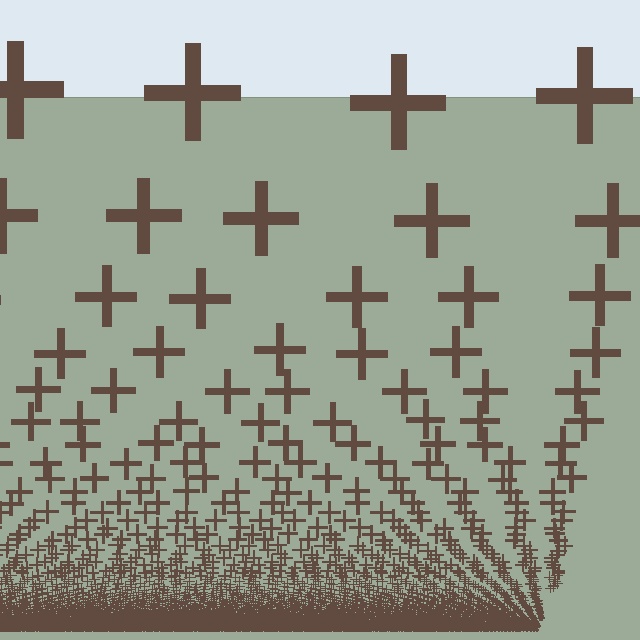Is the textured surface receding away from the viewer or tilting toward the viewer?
The surface appears to tilt toward the viewer. Texture elements get larger and sparser toward the top.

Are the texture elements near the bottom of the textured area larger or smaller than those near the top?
Smaller. The gradient is inverted — elements near the bottom are smaller and denser.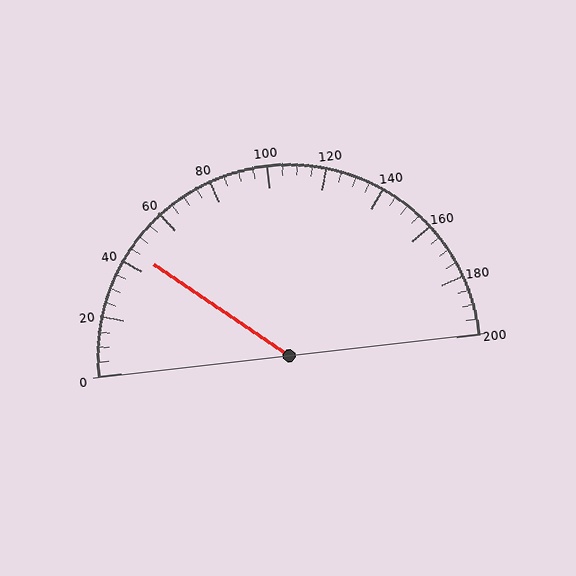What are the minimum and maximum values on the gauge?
The gauge ranges from 0 to 200.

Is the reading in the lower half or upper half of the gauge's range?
The reading is in the lower half of the range (0 to 200).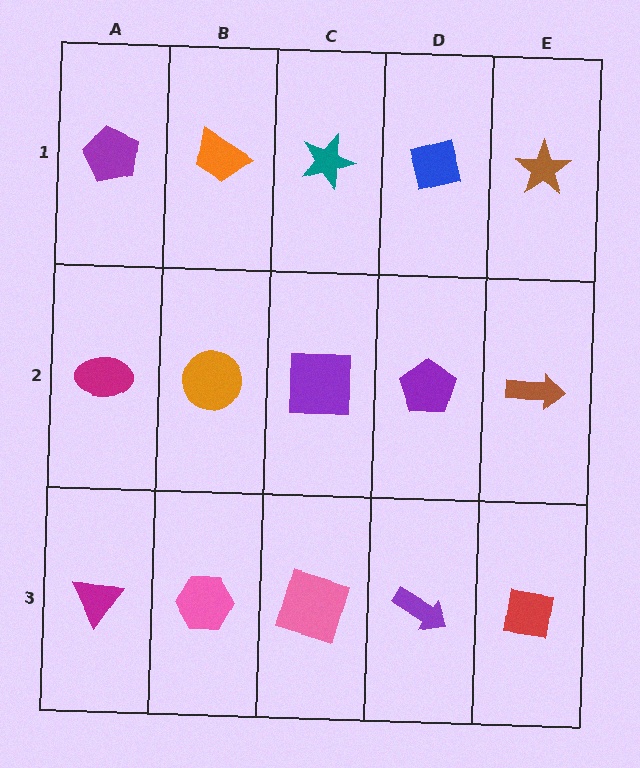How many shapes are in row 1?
5 shapes.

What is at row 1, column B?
An orange trapezoid.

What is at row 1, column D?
A blue square.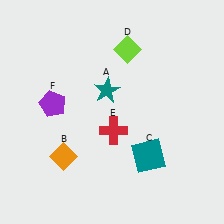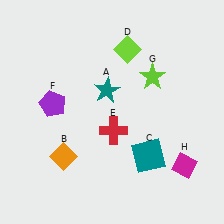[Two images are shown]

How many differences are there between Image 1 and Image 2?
There are 2 differences between the two images.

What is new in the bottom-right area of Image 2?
A magenta diamond (H) was added in the bottom-right area of Image 2.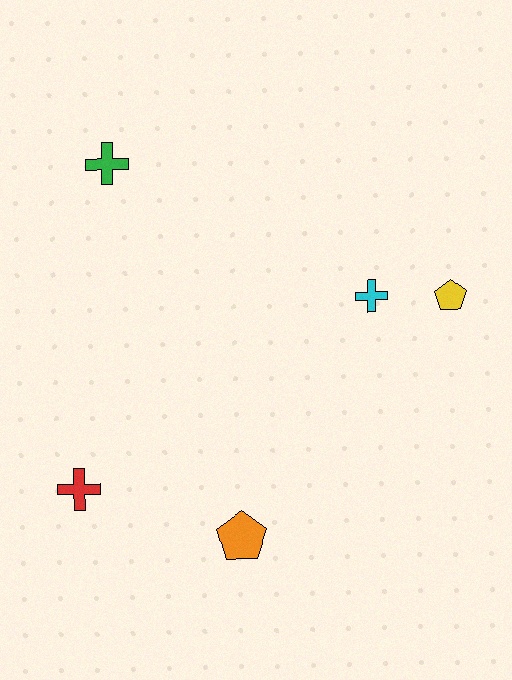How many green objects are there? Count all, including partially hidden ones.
There is 1 green object.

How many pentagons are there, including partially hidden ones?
There are 2 pentagons.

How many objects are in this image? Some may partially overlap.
There are 5 objects.